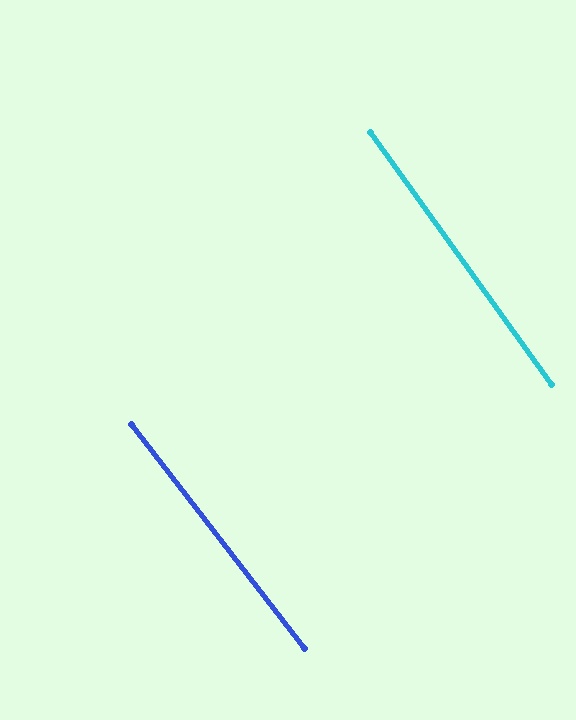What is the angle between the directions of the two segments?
Approximately 2 degrees.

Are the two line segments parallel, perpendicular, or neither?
Parallel — their directions differ by only 1.9°.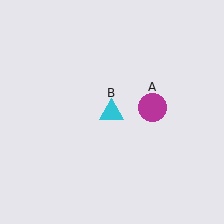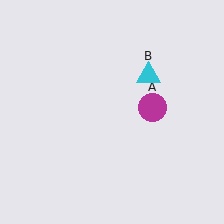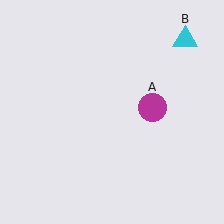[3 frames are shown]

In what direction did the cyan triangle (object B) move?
The cyan triangle (object B) moved up and to the right.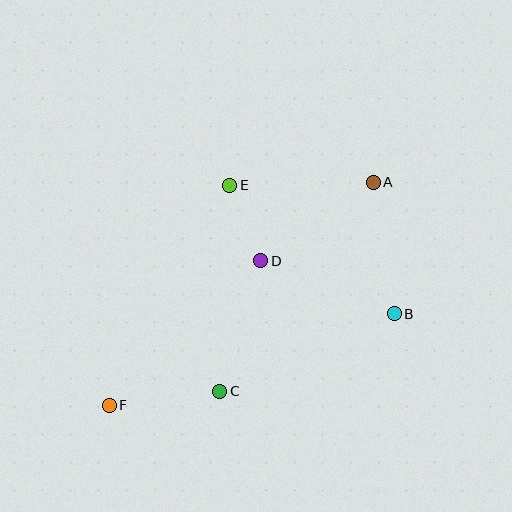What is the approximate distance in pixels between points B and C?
The distance between B and C is approximately 191 pixels.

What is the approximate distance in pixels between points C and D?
The distance between C and D is approximately 137 pixels.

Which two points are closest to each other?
Points D and E are closest to each other.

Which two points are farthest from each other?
Points A and F are farthest from each other.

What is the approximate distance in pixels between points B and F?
The distance between B and F is approximately 299 pixels.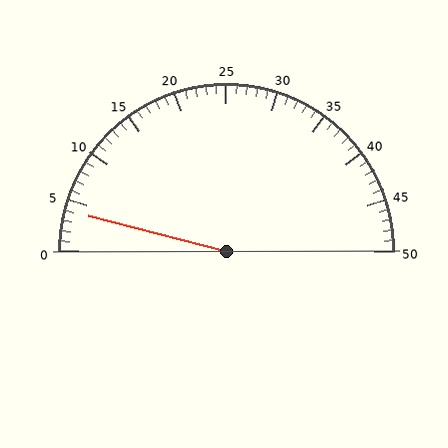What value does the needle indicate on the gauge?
The needle indicates approximately 4.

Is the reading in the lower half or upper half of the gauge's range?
The reading is in the lower half of the range (0 to 50).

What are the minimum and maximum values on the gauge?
The gauge ranges from 0 to 50.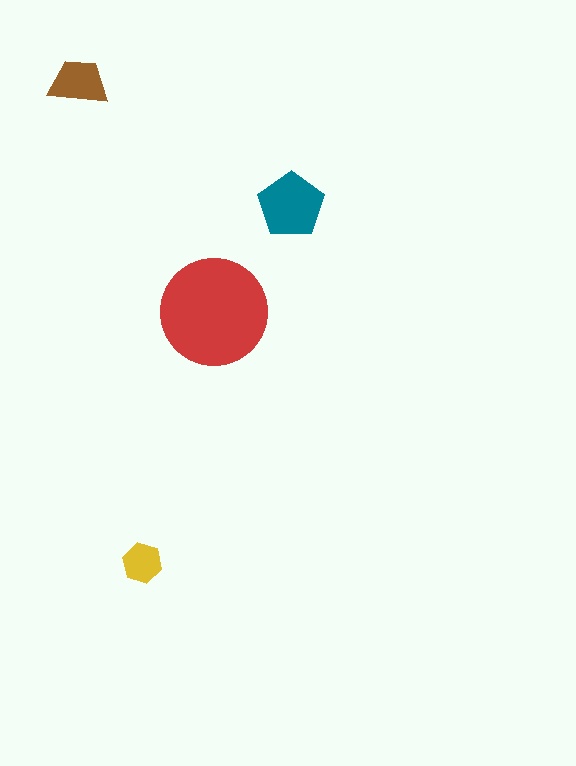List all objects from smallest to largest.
The yellow hexagon, the brown trapezoid, the teal pentagon, the red circle.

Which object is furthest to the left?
The brown trapezoid is leftmost.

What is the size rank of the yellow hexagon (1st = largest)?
4th.